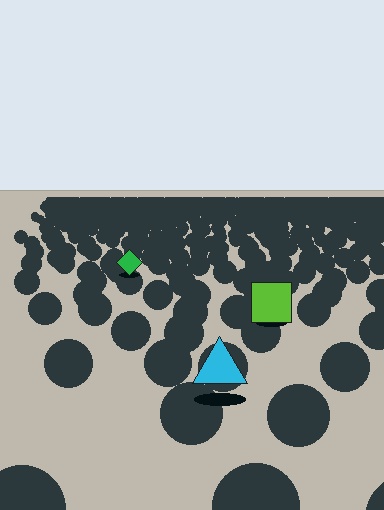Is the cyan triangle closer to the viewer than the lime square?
Yes. The cyan triangle is closer — you can tell from the texture gradient: the ground texture is coarser near it.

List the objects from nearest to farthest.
From nearest to farthest: the cyan triangle, the lime square, the green diamond.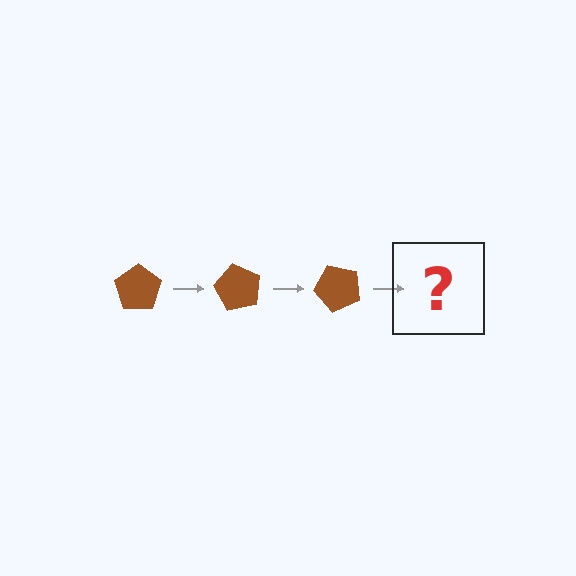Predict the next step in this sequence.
The next step is a brown pentagon rotated 180 degrees.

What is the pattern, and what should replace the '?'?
The pattern is that the pentagon rotates 60 degrees each step. The '?' should be a brown pentagon rotated 180 degrees.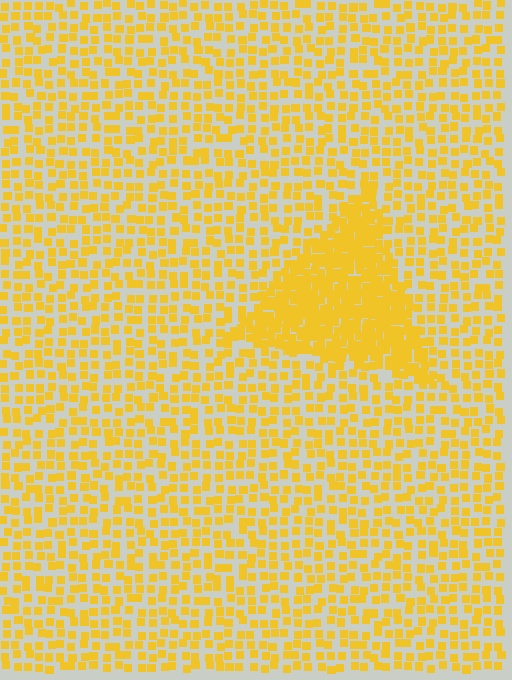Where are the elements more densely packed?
The elements are more densely packed inside the triangle boundary.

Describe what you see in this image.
The image contains small yellow elements arranged at two different densities. A triangle-shaped region is visible where the elements are more densely packed than the surrounding area.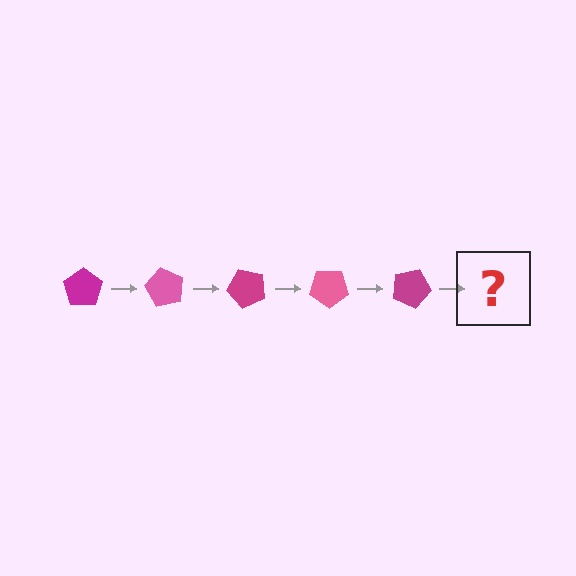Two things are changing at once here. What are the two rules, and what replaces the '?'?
The two rules are that it rotates 60 degrees each step and the color cycles through magenta and pink. The '?' should be a pink pentagon, rotated 300 degrees from the start.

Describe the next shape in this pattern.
It should be a pink pentagon, rotated 300 degrees from the start.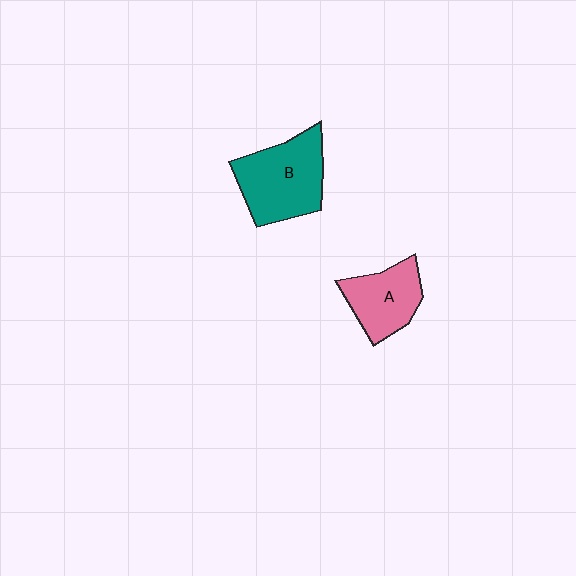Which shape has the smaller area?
Shape A (pink).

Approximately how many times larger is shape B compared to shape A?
Approximately 1.4 times.